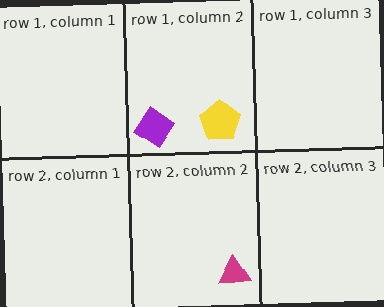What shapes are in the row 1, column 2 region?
The yellow pentagon, the purple diamond.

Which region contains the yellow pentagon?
The row 1, column 2 region.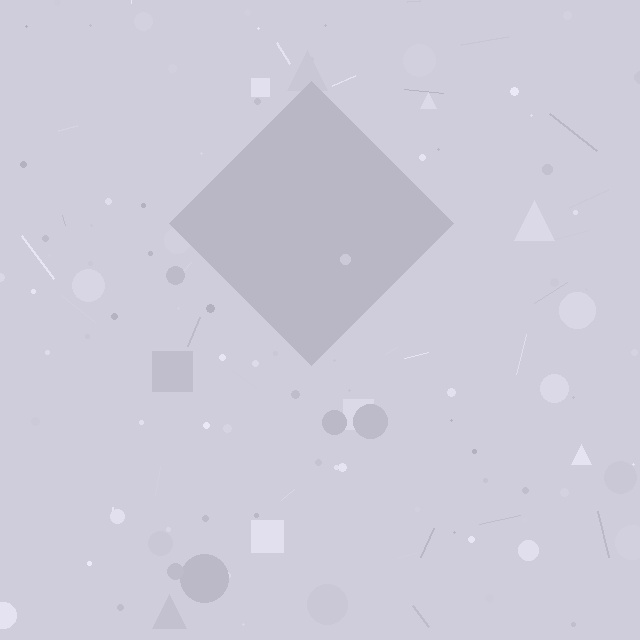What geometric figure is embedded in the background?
A diamond is embedded in the background.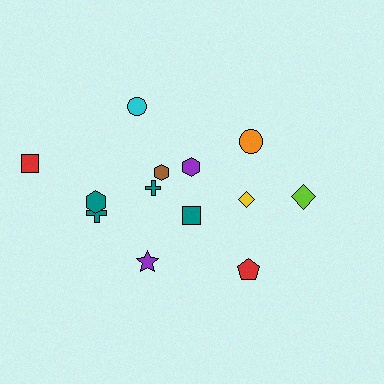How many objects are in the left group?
There are 8 objects.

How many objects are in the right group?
There are 5 objects.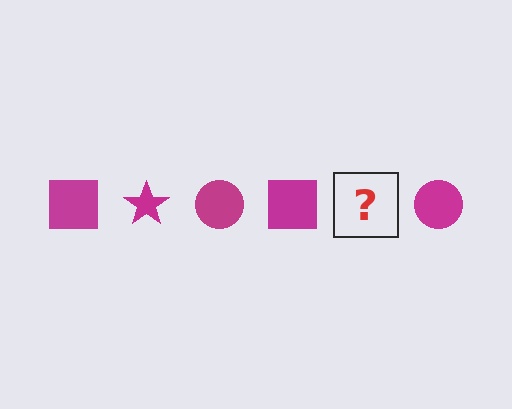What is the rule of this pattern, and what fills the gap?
The rule is that the pattern cycles through square, star, circle shapes in magenta. The gap should be filled with a magenta star.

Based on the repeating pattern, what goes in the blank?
The blank should be a magenta star.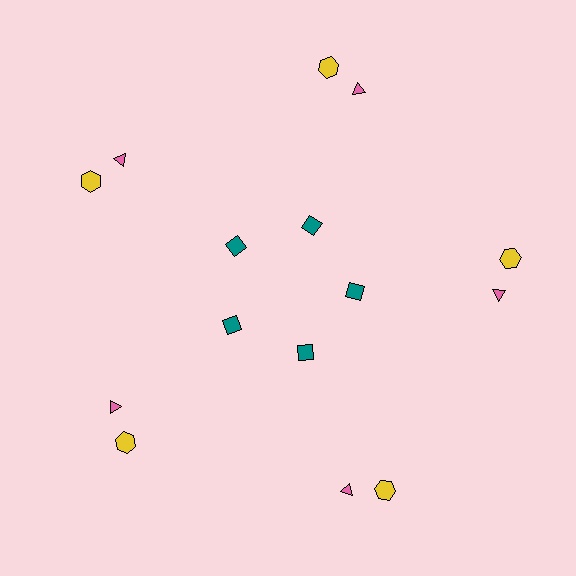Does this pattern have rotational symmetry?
Yes, this pattern has 5-fold rotational symmetry. It looks the same after rotating 72 degrees around the center.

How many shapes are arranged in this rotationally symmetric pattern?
There are 15 shapes, arranged in 5 groups of 3.